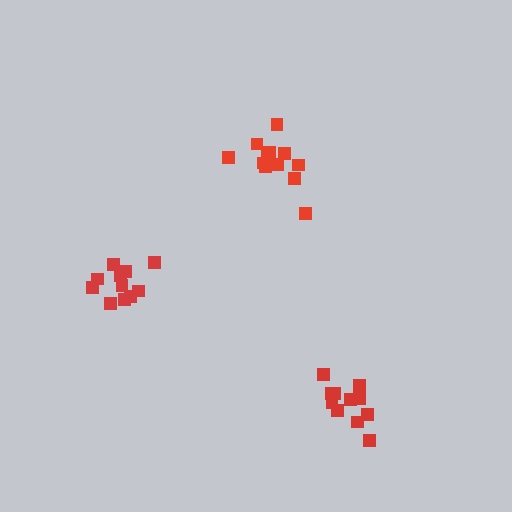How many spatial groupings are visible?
There are 3 spatial groupings.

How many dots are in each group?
Group 1: 11 dots, Group 2: 12 dots, Group 3: 11 dots (34 total).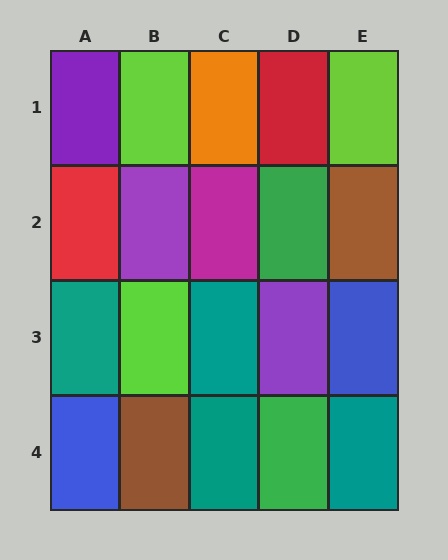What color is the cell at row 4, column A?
Blue.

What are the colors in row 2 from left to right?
Red, purple, magenta, green, brown.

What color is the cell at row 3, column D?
Purple.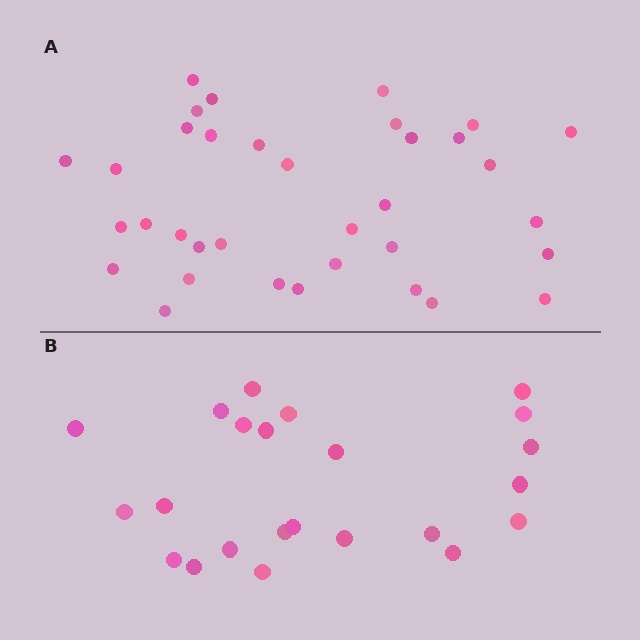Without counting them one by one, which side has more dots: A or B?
Region A (the top region) has more dots.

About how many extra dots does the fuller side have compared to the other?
Region A has roughly 12 or so more dots than region B.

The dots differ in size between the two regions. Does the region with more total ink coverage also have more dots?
No. Region B has more total ink coverage because its dots are larger, but region A actually contains more individual dots. Total area can be misleading — the number of items is what matters here.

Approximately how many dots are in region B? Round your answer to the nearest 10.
About 20 dots. (The exact count is 23, which rounds to 20.)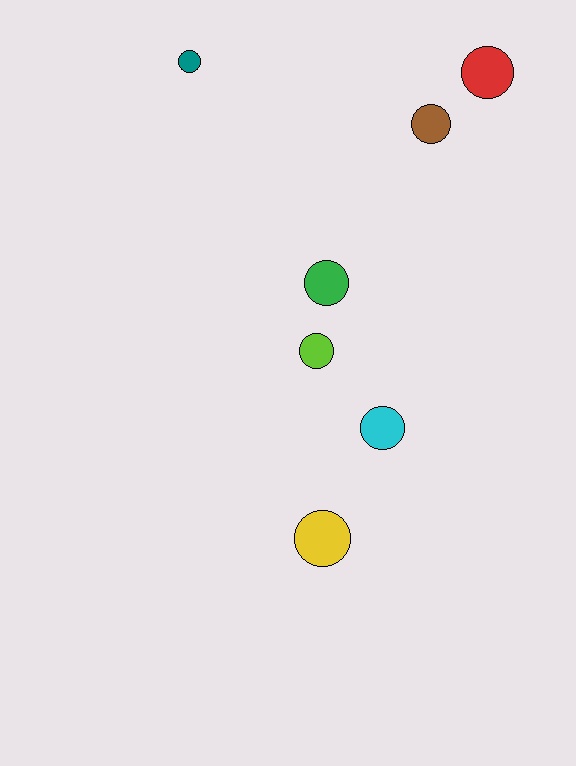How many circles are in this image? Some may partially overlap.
There are 7 circles.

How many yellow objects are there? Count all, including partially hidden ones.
There is 1 yellow object.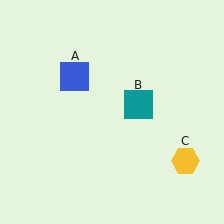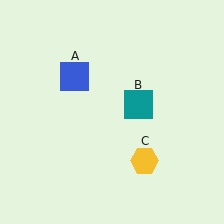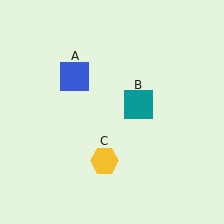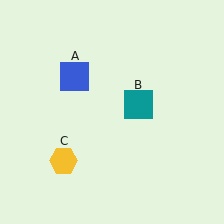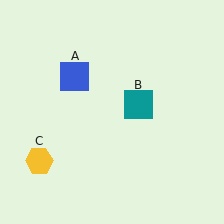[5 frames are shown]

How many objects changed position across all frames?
1 object changed position: yellow hexagon (object C).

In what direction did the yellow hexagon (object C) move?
The yellow hexagon (object C) moved left.